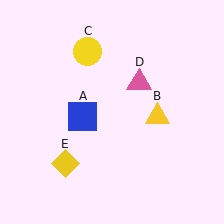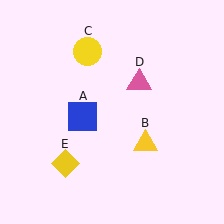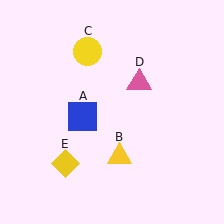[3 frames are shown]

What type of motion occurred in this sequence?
The yellow triangle (object B) rotated clockwise around the center of the scene.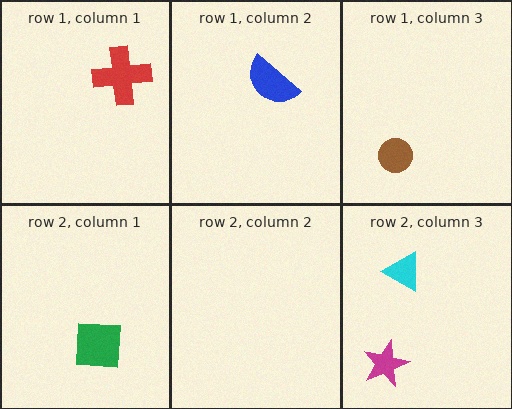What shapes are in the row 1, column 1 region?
The red cross.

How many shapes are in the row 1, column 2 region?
1.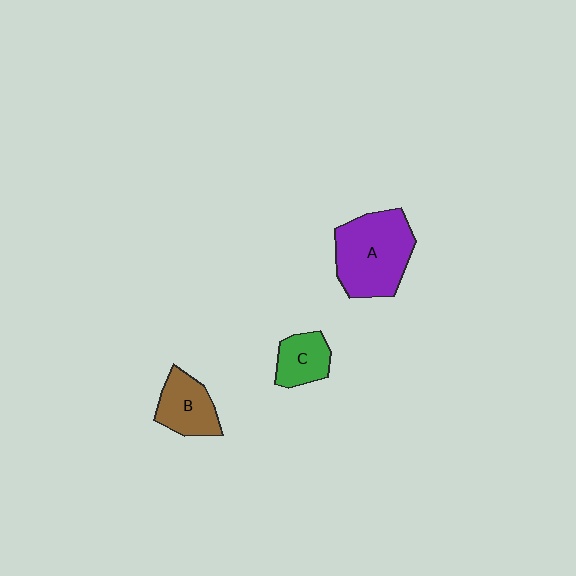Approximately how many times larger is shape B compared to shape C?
Approximately 1.2 times.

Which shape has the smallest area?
Shape C (green).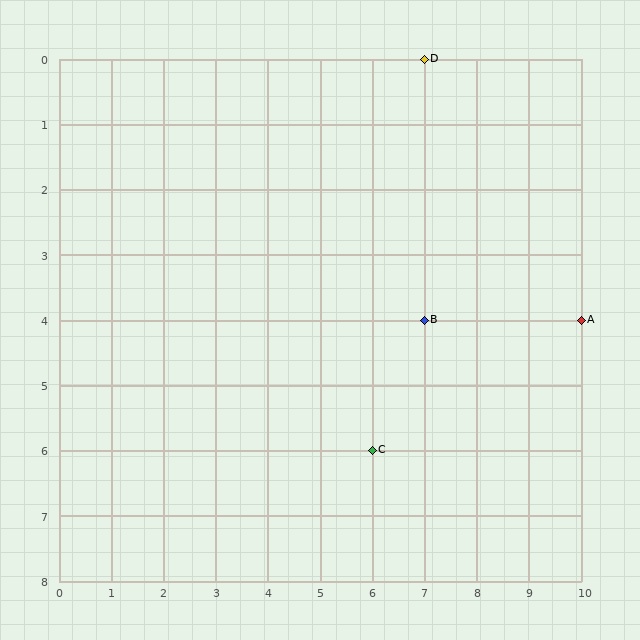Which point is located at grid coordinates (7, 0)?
Point D is at (7, 0).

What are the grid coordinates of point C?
Point C is at grid coordinates (6, 6).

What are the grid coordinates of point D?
Point D is at grid coordinates (7, 0).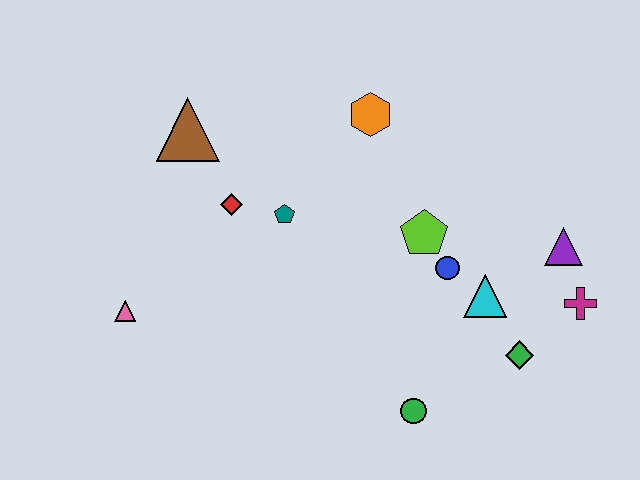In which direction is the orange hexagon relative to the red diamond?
The orange hexagon is to the right of the red diamond.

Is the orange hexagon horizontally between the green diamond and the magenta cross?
No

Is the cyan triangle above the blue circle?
No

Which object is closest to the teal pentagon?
The red diamond is closest to the teal pentagon.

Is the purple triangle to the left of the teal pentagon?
No